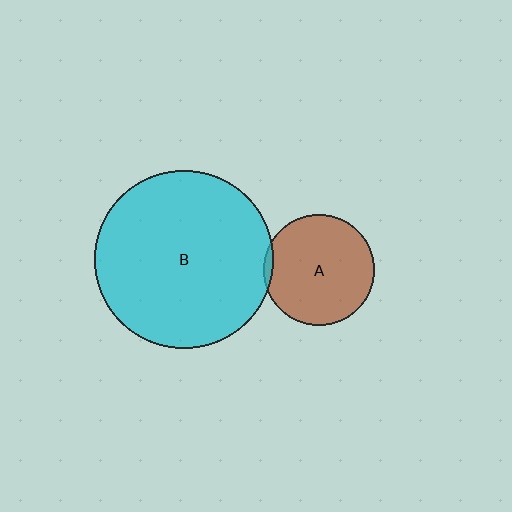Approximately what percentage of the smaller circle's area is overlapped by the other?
Approximately 5%.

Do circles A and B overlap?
Yes.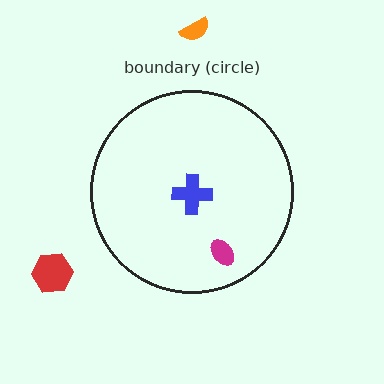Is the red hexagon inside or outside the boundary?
Outside.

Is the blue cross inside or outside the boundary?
Inside.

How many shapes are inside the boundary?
2 inside, 2 outside.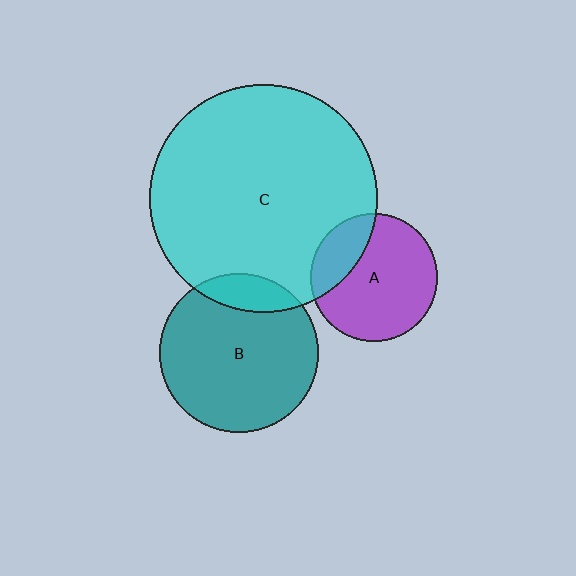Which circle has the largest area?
Circle C (cyan).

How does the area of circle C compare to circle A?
Approximately 3.2 times.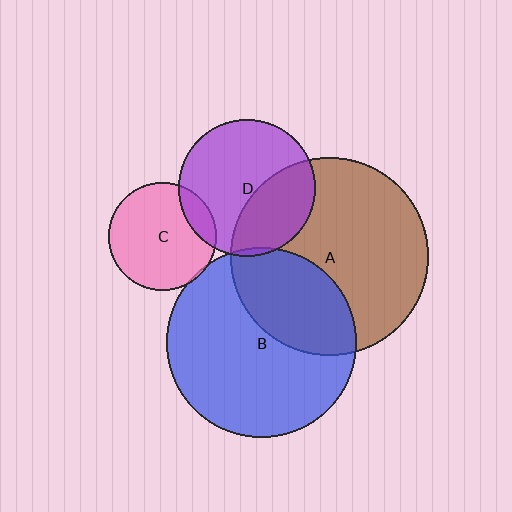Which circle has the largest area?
Circle A (brown).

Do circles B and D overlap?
Yes.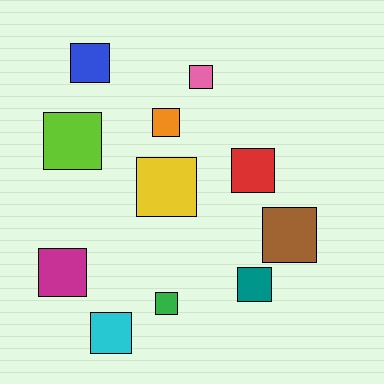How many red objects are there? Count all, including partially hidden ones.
There is 1 red object.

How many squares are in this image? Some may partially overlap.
There are 11 squares.